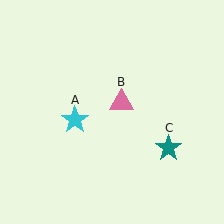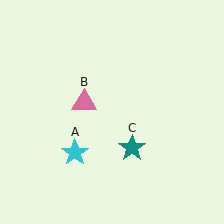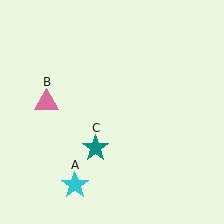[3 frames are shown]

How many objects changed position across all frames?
3 objects changed position: cyan star (object A), pink triangle (object B), teal star (object C).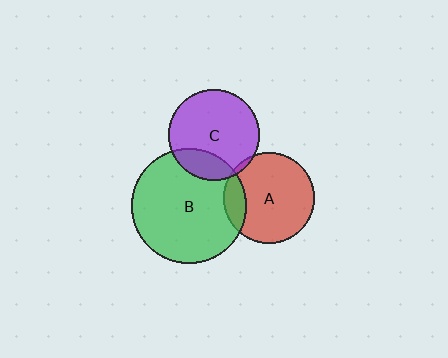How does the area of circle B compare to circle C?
Approximately 1.6 times.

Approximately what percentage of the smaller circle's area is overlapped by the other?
Approximately 5%.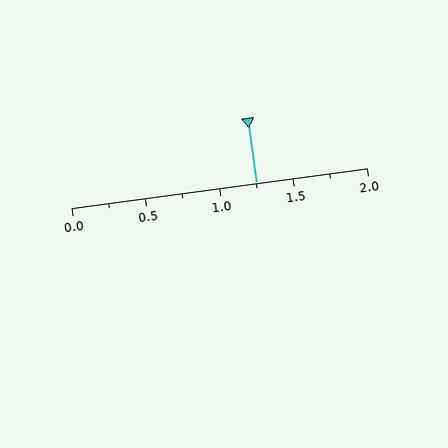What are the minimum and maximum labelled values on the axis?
The axis runs from 0.0 to 2.0.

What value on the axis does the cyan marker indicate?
The marker indicates approximately 1.25.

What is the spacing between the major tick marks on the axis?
The major ticks are spaced 0.5 apart.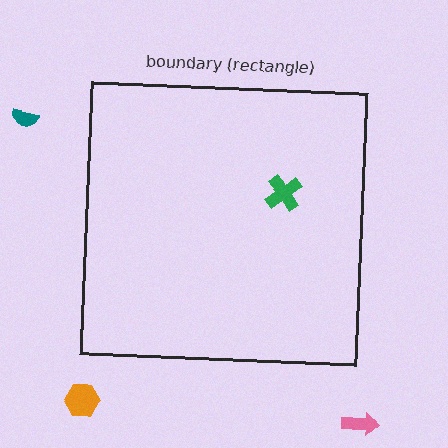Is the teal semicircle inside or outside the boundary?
Outside.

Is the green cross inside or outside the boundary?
Inside.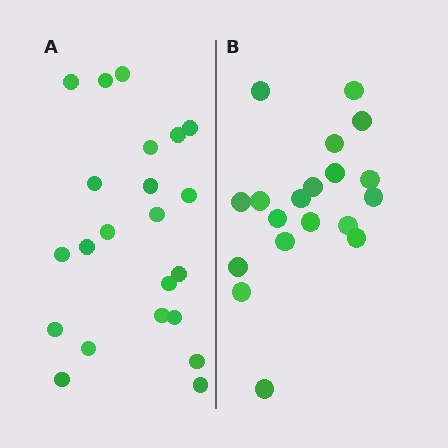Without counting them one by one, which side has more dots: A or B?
Region A (the left region) has more dots.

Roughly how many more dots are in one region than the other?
Region A has just a few more — roughly 2 or 3 more dots than region B.